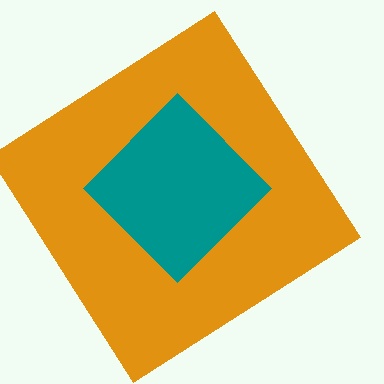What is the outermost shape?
The orange diamond.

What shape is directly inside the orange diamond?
The teal diamond.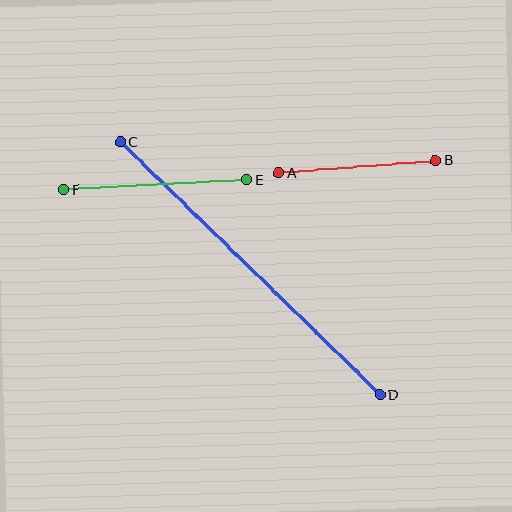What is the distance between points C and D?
The distance is approximately 362 pixels.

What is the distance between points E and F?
The distance is approximately 183 pixels.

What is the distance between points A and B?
The distance is approximately 157 pixels.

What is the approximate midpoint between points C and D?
The midpoint is at approximately (250, 269) pixels.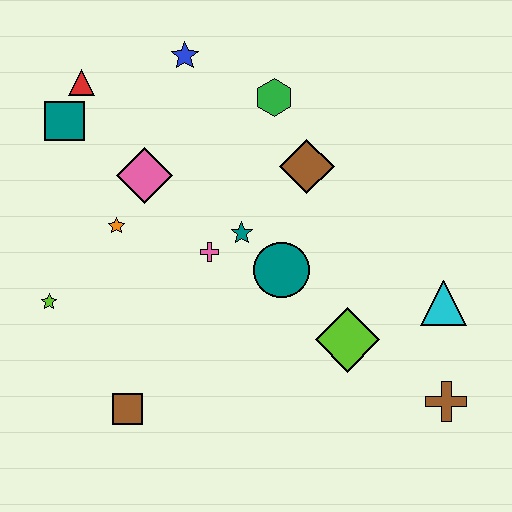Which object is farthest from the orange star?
The brown cross is farthest from the orange star.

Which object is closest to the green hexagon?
The brown diamond is closest to the green hexagon.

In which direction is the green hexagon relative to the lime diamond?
The green hexagon is above the lime diamond.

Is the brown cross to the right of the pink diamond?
Yes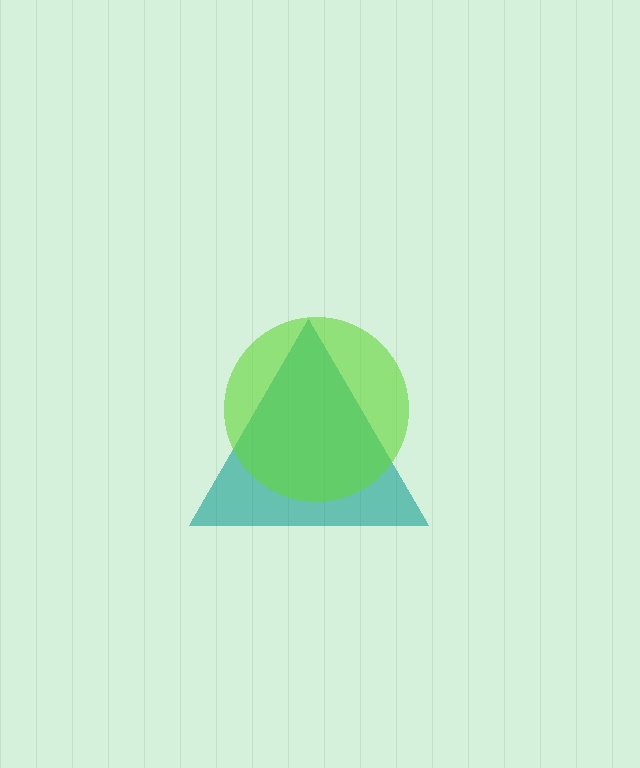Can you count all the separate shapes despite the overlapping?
Yes, there are 2 separate shapes.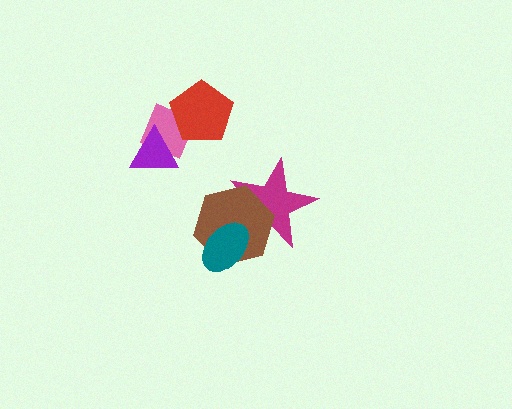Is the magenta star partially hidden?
Yes, it is partially covered by another shape.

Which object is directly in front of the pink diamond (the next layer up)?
The purple triangle is directly in front of the pink diamond.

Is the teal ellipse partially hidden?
No, no other shape covers it.